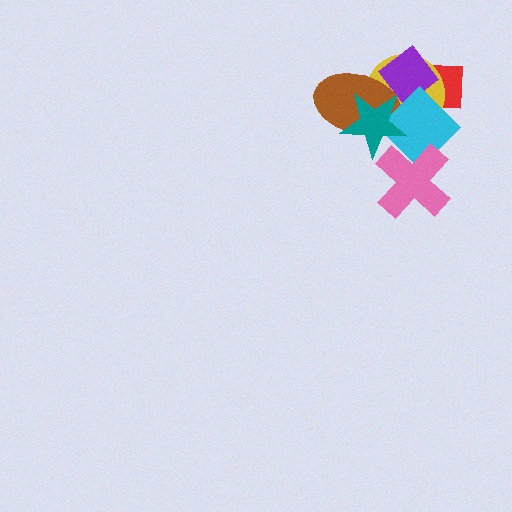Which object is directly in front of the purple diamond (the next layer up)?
The cyan diamond is directly in front of the purple diamond.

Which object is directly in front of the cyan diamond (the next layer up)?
The pink cross is directly in front of the cyan diamond.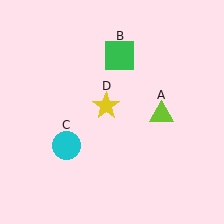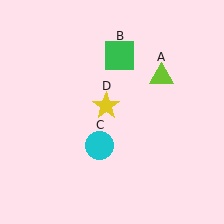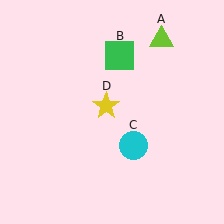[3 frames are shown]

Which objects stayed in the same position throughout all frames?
Green square (object B) and yellow star (object D) remained stationary.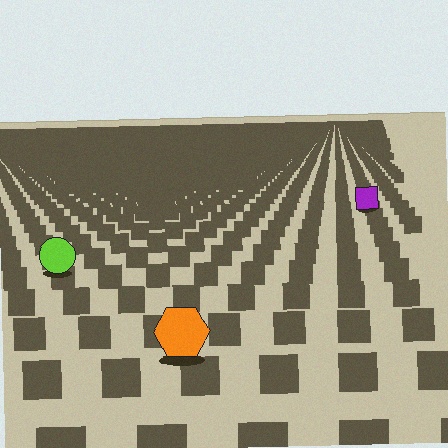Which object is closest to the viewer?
The orange hexagon is closest. The texture marks near it are larger and more spread out.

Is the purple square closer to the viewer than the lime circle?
No. The lime circle is closer — you can tell from the texture gradient: the ground texture is coarser near it.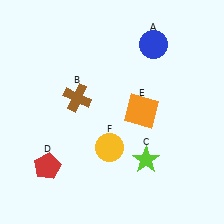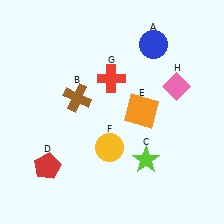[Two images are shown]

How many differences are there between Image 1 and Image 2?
There are 2 differences between the two images.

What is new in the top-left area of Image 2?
A red cross (G) was added in the top-left area of Image 2.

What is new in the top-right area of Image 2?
A pink diamond (H) was added in the top-right area of Image 2.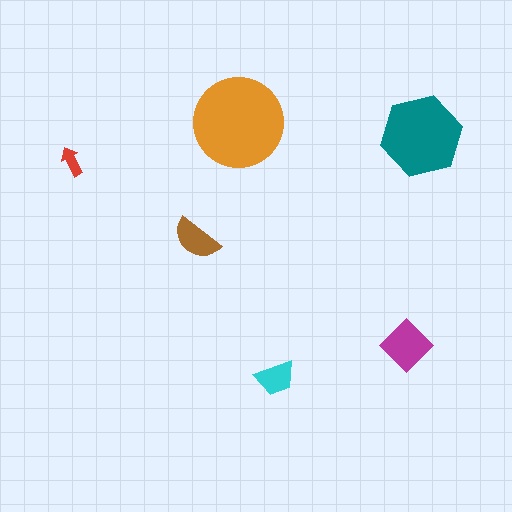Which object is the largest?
The orange circle.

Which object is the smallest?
The red arrow.